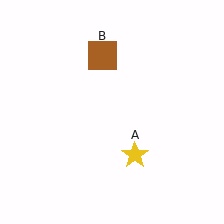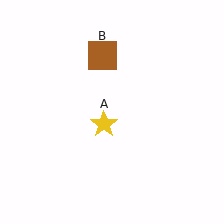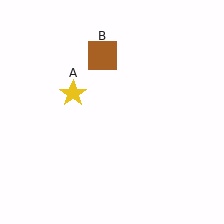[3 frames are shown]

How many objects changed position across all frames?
1 object changed position: yellow star (object A).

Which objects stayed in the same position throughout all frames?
Brown square (object B) remained stationary.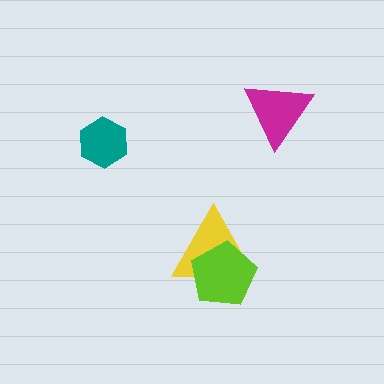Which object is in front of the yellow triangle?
The lime pentagon is in front of the yellow triangle.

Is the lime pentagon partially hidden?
No, no other shape covers it.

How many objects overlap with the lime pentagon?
1 object overlaps with the lime pentagon.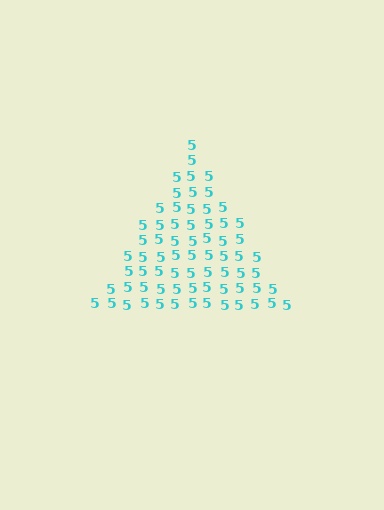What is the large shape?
The large shape is a triangle.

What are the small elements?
The small elements are digit 5's.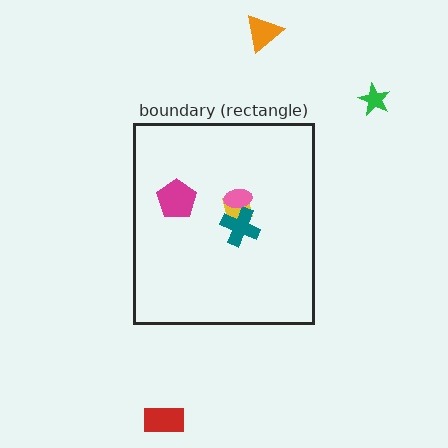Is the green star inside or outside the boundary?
Outside.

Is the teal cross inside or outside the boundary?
Inside.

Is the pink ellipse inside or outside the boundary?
Inside.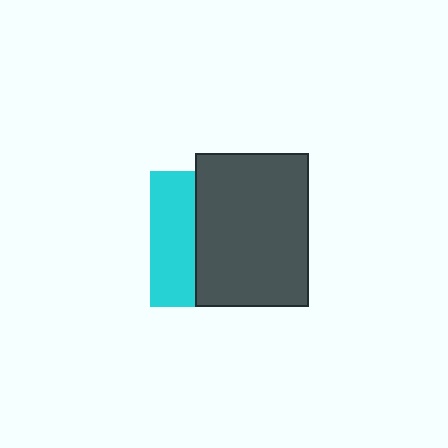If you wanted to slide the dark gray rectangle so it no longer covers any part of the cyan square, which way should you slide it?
Slide it right — that is the most direct way to separate the two shapes.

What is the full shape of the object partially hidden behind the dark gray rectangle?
The partially hidden object is a cyan square.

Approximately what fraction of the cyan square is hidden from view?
Roughly 66% of the cyan square is hidden behind the dark gray rectangle.